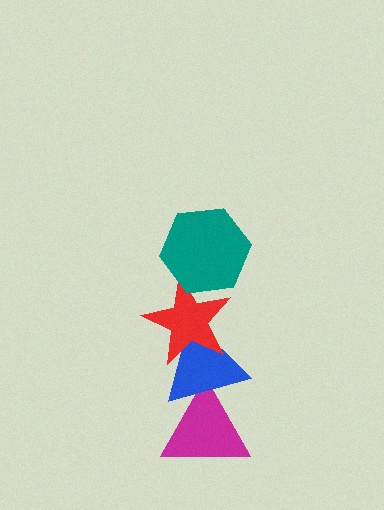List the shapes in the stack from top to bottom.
From top to bottom: the teal hexagon, the red star, the blue triangle, the magenta triangle.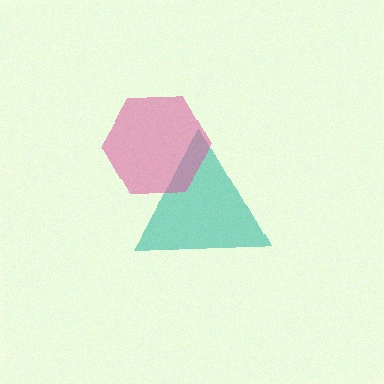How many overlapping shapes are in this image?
There are 2 overlapping shapes in the image.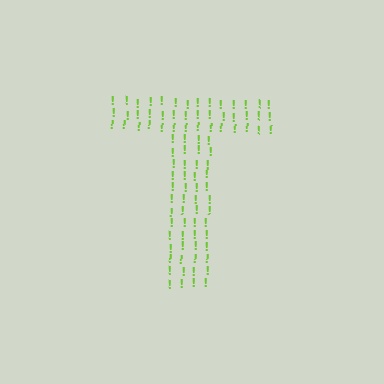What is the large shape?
The large shape is the letter T.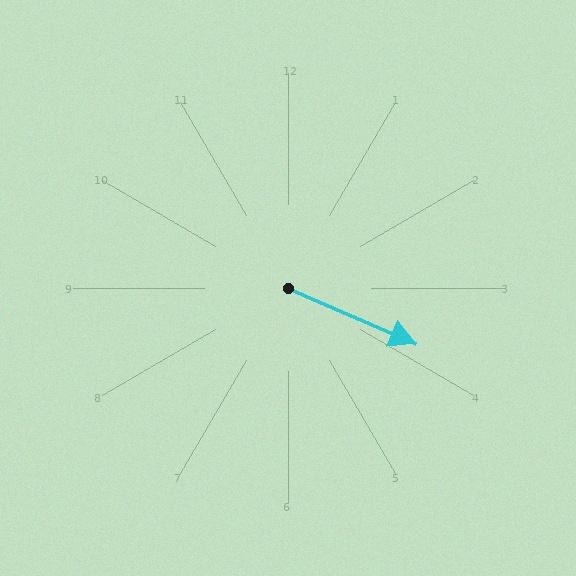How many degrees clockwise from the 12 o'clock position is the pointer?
Approximately 114 degrees.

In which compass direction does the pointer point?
Southeast.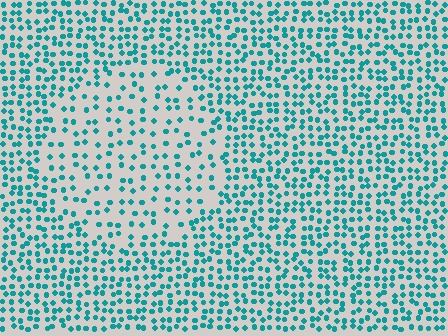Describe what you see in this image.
The image contains small teal elements arranged at two different densities. A circle-shaped region is visible where the elements are less densely packed than the surrounding area.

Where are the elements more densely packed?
The elements are more densely packed outside the circle boundary.